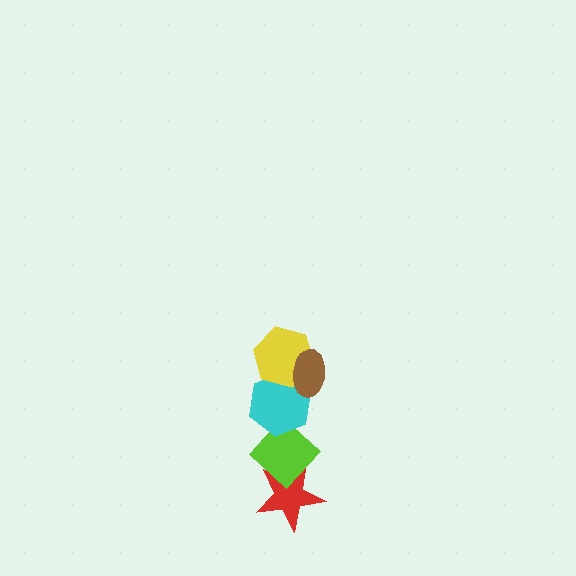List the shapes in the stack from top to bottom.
From top to bottom: the brown ellipse, the yellow hexagon, the cyan hexagon, the lime diamond, the red star.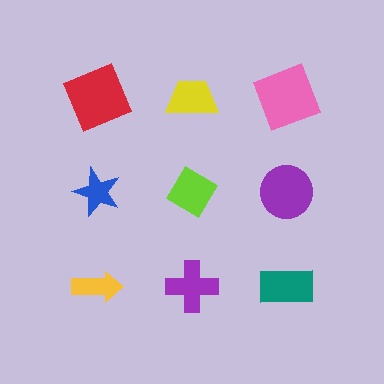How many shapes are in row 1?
3 shapes.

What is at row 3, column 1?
A yellow arrow.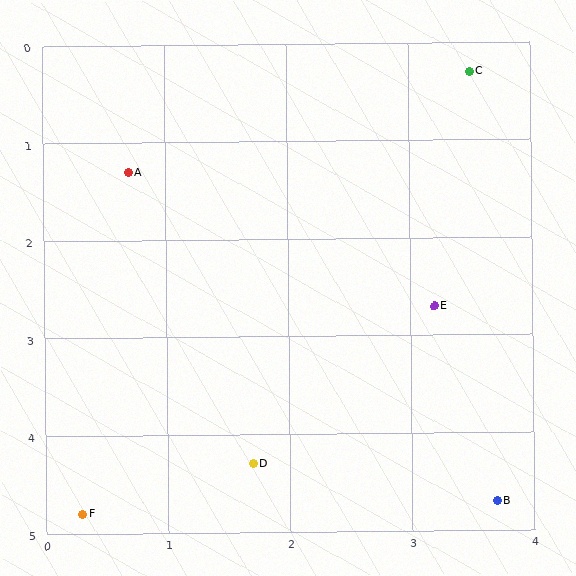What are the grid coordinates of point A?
Point A is at approximately (0.7, 1.3).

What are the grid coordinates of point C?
Point C is at approximately (3.5, 0.3).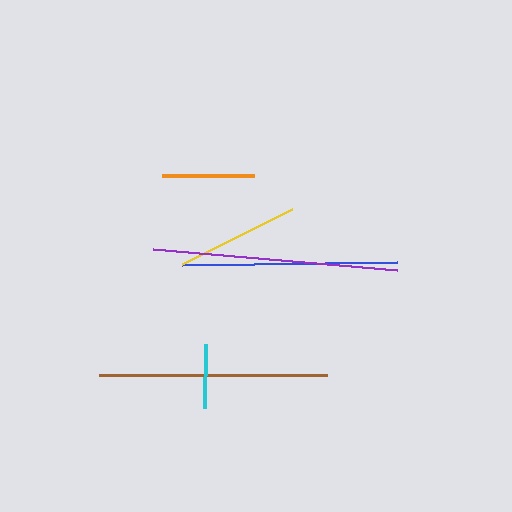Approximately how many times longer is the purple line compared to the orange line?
The purple line is approximately 2.7 times the length of the orange line.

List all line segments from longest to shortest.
From longest to shortest: purple, brown, blue, yellow, orange, cyan.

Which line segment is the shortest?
The cyan line is the shortest at approximately 64 pixels.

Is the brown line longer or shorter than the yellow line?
The brown line is longer than the yellow line.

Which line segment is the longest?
The purple line is the longest at approximately 245 pixels.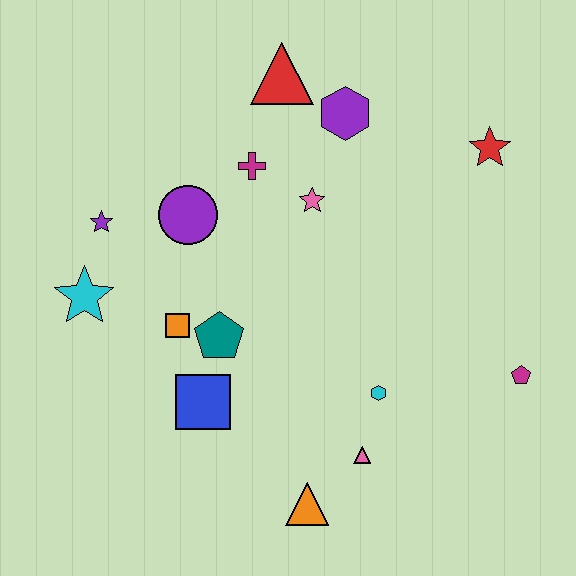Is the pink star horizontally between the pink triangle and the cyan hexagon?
No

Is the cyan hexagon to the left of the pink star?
No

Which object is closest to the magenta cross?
The pink star is closest to the magenta cross.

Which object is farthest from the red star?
The cyan star is farthest from the red star.